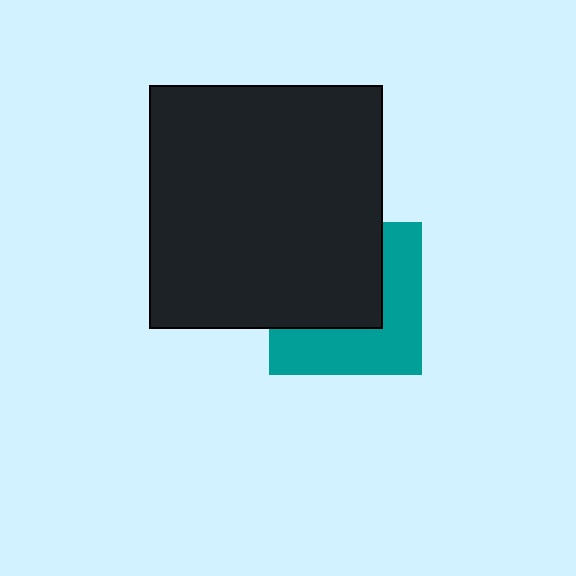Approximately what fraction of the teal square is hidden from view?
Roughly 53% of the teal square is hidden behind the black rectangle.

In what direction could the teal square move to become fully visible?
The teal square could move toward the lower-right. That would shift it out from behind the black rectangle entirely.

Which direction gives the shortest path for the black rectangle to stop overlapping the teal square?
Moving toward the upper-left gives the shortest separation.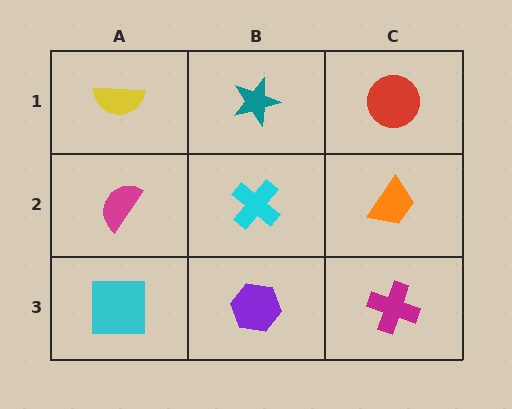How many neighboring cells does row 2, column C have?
3.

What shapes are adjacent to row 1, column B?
A cyan cross (row 2, column B), a yellow semicircle (row 1, column A), a red circle (row 1, column C).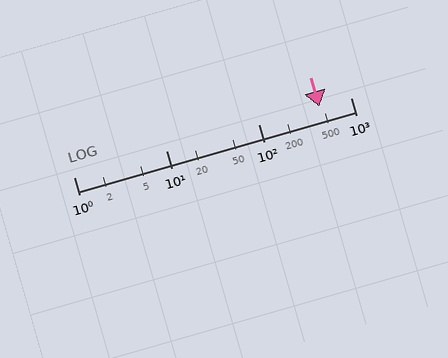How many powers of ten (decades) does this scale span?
The scale spans 3 decades, from 1 to 1000.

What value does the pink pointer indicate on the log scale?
The pointer indicates approximately 460.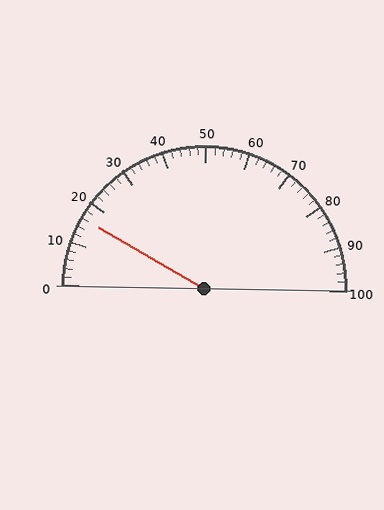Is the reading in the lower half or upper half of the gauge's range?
The reading is in the lower half of the range (0 to 100).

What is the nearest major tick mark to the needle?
The nearest major tick mark is 20.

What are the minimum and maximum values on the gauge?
The gauge ranges from 0 to 100.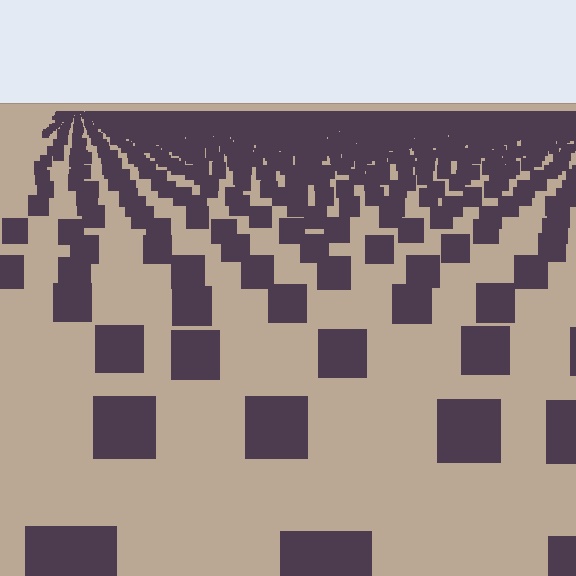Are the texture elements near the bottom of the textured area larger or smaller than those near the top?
Larger. Near the bottom, elements are closer to the viewer and appear at a bigger on-screen size.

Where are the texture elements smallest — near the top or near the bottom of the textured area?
Near the top.